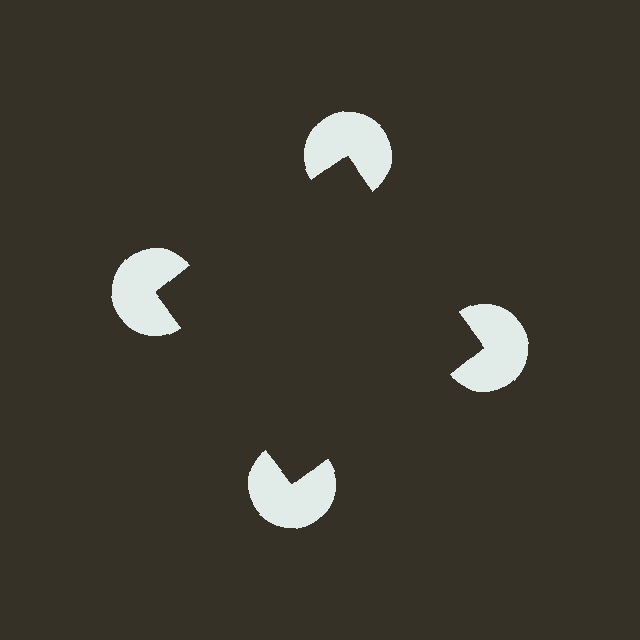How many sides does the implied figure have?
4 sides.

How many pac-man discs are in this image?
There are 4 — one at each vertex of the illusory square.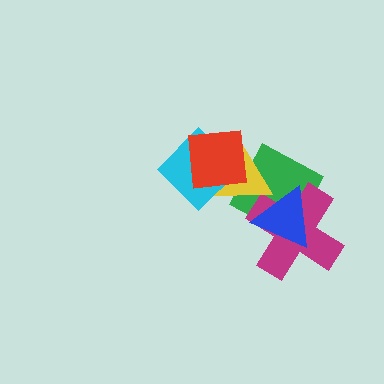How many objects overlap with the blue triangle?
3 objects overlap with the blue triangle.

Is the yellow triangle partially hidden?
Yes, it is partially covered by another shape.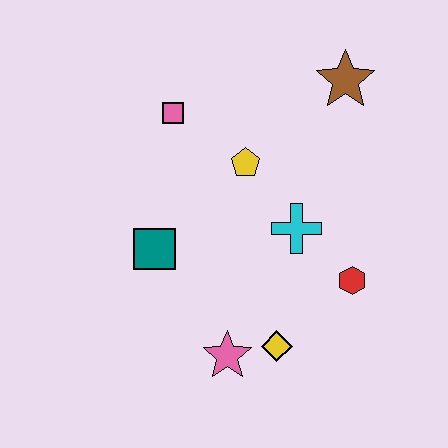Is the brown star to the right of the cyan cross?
Yes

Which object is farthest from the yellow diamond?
The brown star is farthest from the yellow diamond.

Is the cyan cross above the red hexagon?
Yes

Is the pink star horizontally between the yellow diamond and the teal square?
Yes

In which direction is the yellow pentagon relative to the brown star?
The yellow pentagon is to the left of the brown star.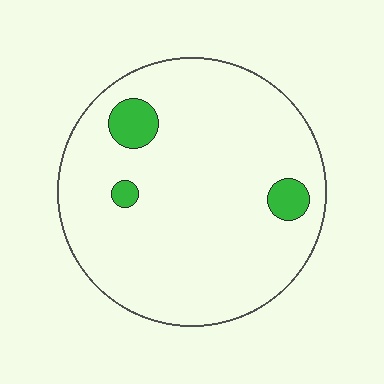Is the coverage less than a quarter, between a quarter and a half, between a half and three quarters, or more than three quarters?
Less than a quarter.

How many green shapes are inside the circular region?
3.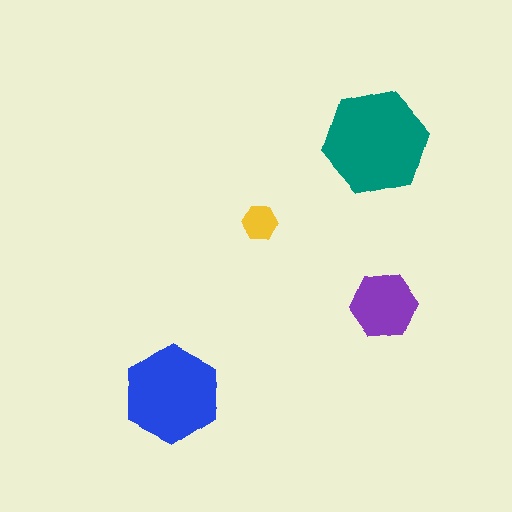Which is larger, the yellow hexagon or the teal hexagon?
The teal one.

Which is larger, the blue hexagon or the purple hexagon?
The blue one.